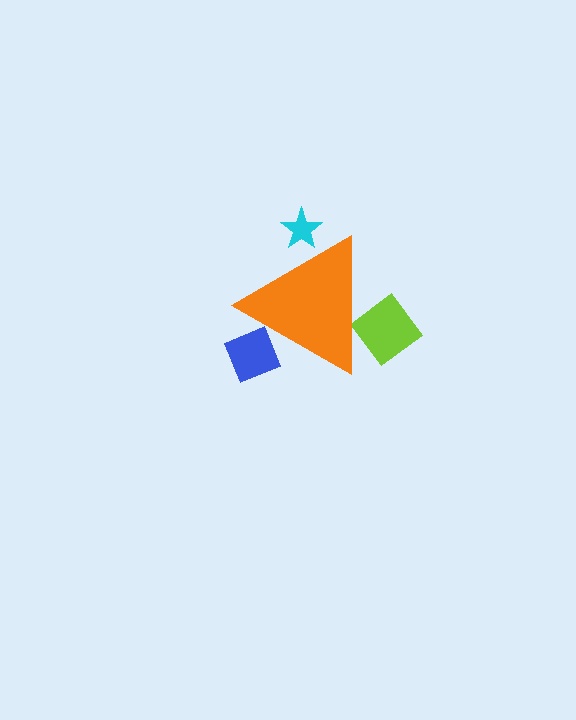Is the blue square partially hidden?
Yes, the blue square is partially hidden behind the orange triangle.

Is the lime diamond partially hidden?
Yes, the lime diamond is partially hidden behind the orange triangle.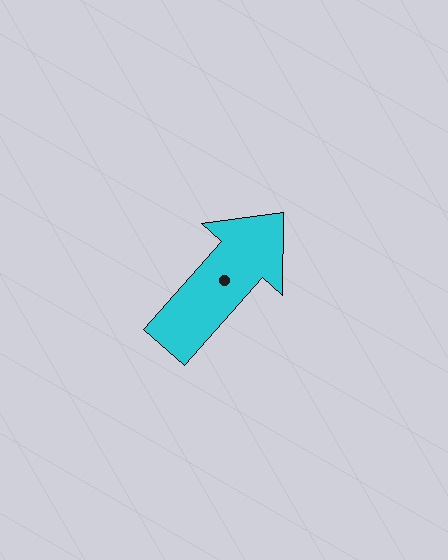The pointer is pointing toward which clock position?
Roughly 1 o'clock.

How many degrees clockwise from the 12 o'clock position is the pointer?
Approximately 41 degrees.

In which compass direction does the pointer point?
Northeast.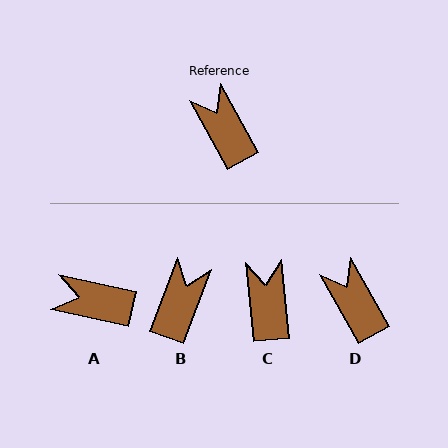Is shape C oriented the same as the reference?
No, it is off by about 23 degrees.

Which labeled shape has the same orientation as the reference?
D.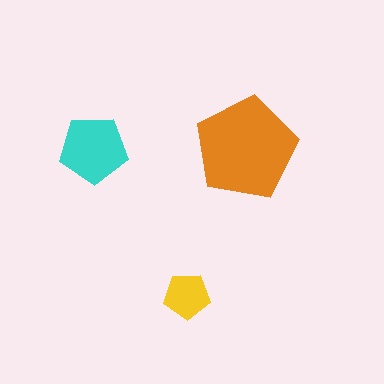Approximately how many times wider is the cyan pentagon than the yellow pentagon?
About 1.5 times wider.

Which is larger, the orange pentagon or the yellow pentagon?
The orange one.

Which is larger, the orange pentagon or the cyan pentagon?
The orange one.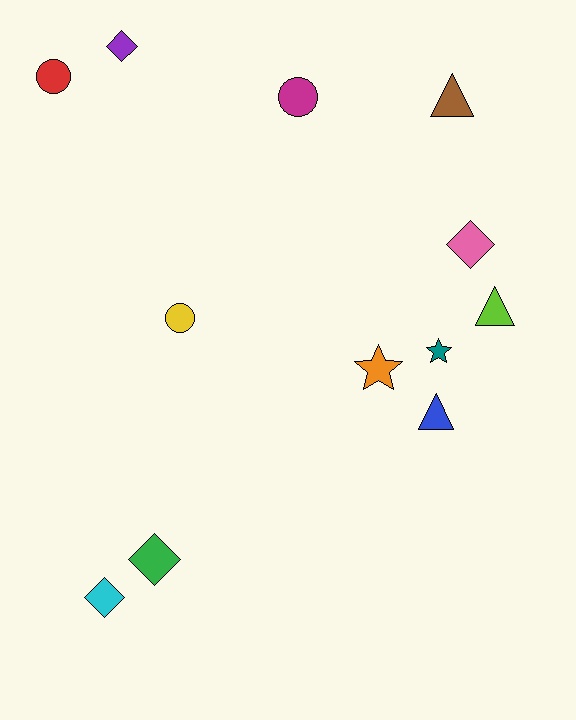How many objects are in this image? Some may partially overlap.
There are 12 objects.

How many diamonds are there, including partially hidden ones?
There are 4 diamonds.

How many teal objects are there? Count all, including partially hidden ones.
There is 1 teal object.